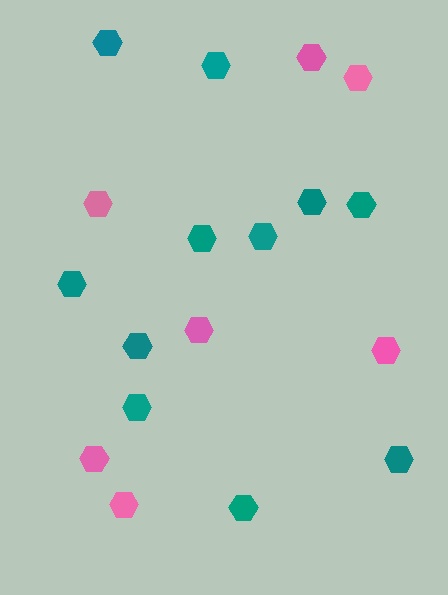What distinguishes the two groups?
There are 2 groups: one group of pink hexagons (7) and one group of teal hexagons (11).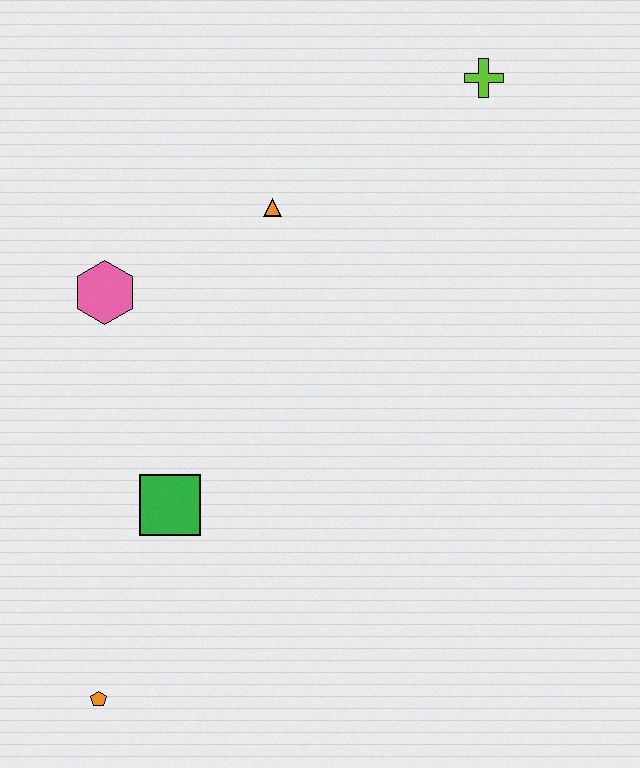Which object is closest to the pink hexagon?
The orange triangle is closest to the pink hexagon.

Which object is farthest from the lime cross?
The orange pentagon is farthest from the lime cross.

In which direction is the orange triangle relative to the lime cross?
The orange triangle is to the left of the lime cross.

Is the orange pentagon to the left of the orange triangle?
Yes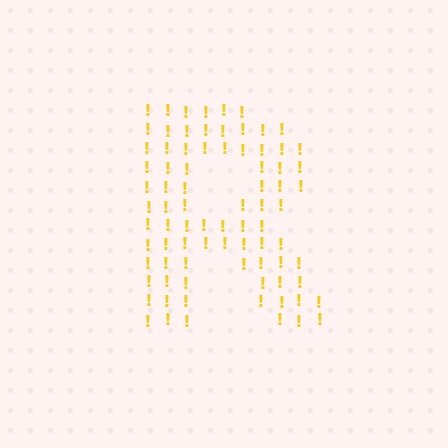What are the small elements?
The small elements are exclamation marks.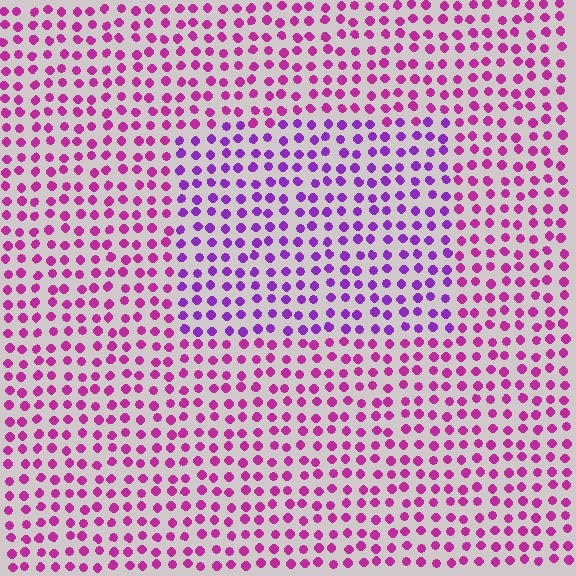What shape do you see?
I see a rectangle.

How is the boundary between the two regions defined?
The boundary is defined purely by a slight shift in hue (about 32 degrees). Spacing, size, and orientation are identical on both sides.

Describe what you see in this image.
The image is filled with small magenta elements in a uniform arrangement. A rectangle-shaped region is visible where the elements are tinted to a slightly different hue, forming a subtle color boundary.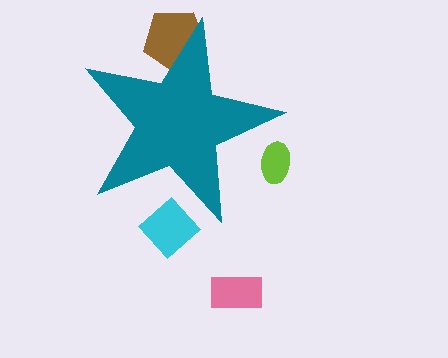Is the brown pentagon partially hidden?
Yes, the brown pentagon is partially hidden behind the teal star.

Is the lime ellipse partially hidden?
Yes, the lime ellipse is partially hidden behind the teal star.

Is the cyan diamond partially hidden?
Yes, the cyan diamond is partially hidden behind the teal star.